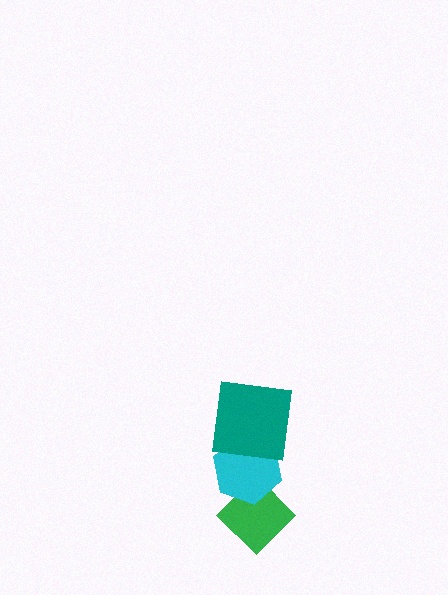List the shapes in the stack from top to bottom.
From top to bottom: the teal square, the cyan hexagon, the green diamond.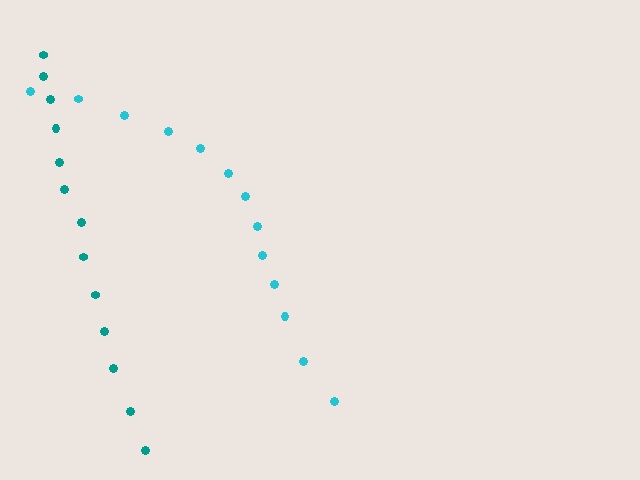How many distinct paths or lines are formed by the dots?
There are 2 distinct paths.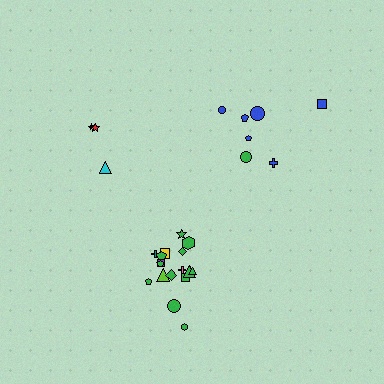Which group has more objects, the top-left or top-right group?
The top-right group.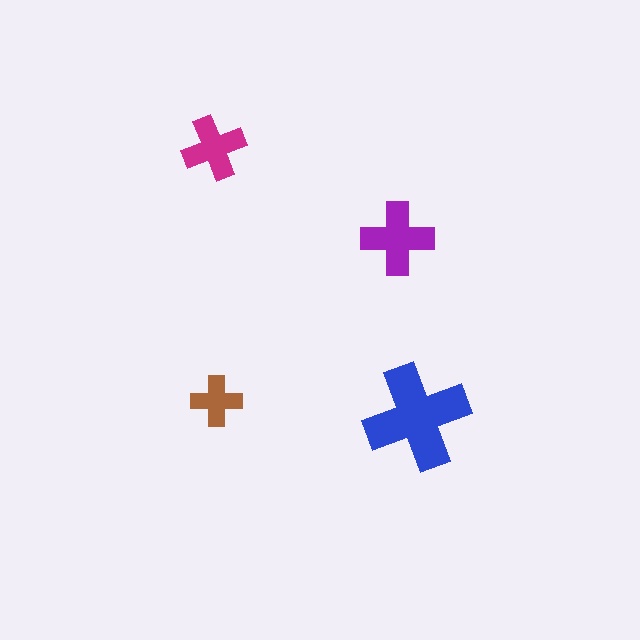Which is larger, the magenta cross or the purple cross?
The purple one.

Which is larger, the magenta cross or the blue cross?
The blue one.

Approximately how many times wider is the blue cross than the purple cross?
About 1.5 times wider.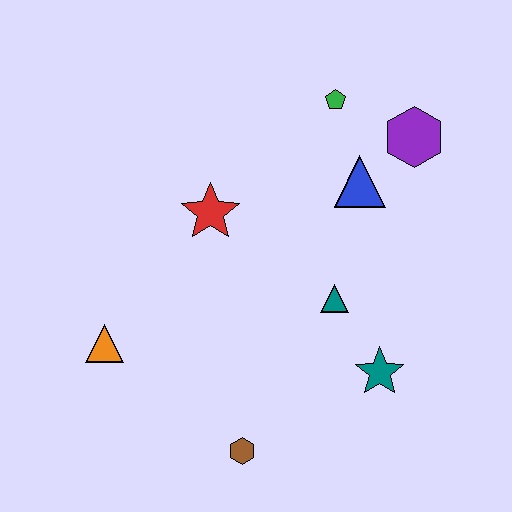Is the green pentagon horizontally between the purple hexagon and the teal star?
No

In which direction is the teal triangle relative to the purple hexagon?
The teal triangle is below the purple hexagon.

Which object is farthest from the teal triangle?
The orange triangle is farthest from the teal triangle.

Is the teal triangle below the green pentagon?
Yes